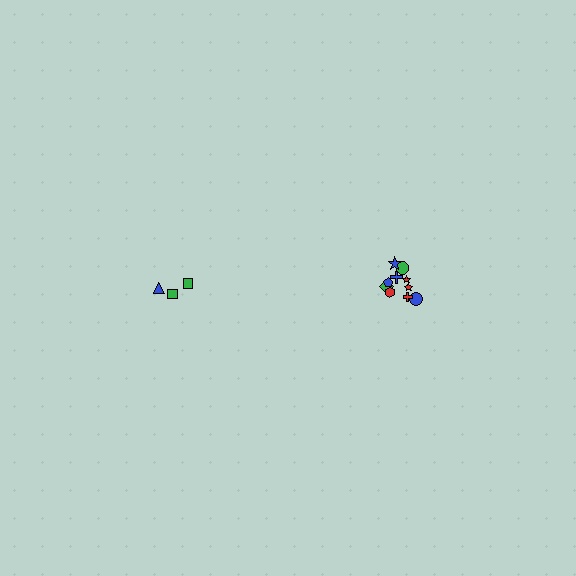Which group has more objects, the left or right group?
The right group.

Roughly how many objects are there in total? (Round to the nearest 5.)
Roughly 15 objects in total.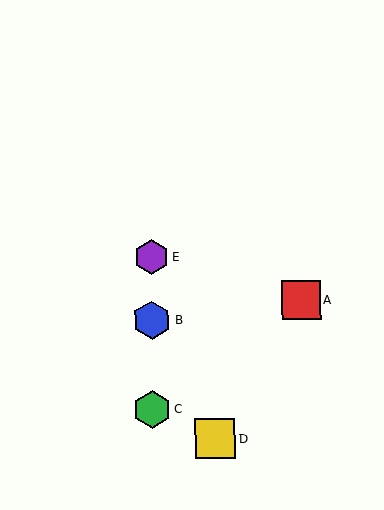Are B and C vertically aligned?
Yes, both are at x≈152.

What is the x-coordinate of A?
Object A is at x≈301.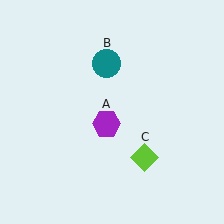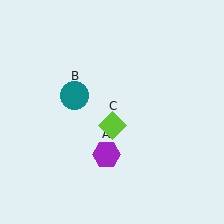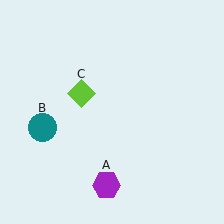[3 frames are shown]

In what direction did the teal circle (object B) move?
The teal circle (object B) moved down and to the left.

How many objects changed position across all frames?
3 objects changed position: purple hexagon (object A), teal circle (object B), lime diamond (object C).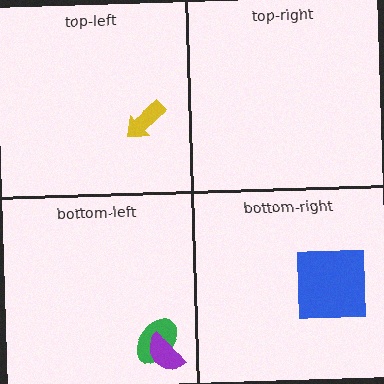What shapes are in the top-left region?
The yellow arrow.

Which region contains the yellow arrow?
The top-left region.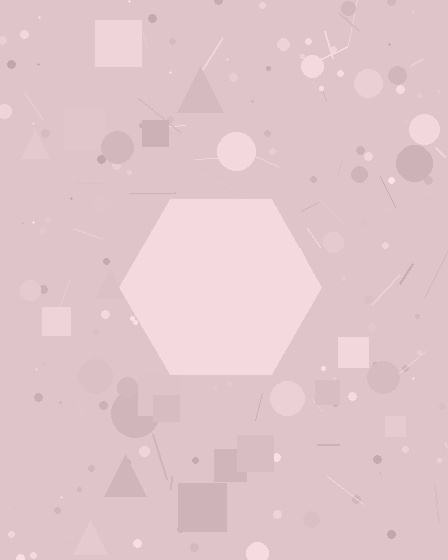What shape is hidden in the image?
A hexagon is hidden in the image.